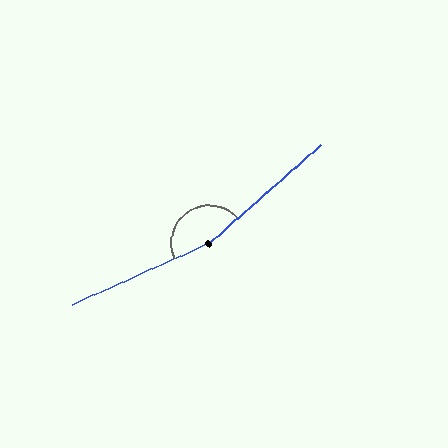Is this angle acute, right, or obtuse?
It is obtuse.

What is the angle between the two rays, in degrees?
Approximately 163 degrees.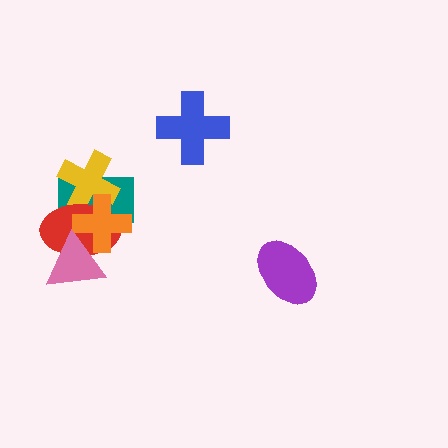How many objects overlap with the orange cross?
4 objects overlap with the orange cross.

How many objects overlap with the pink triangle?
2 objects overlap with the pink triangle.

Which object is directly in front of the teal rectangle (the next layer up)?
The yellow cross is directly in front of the teal rectangle.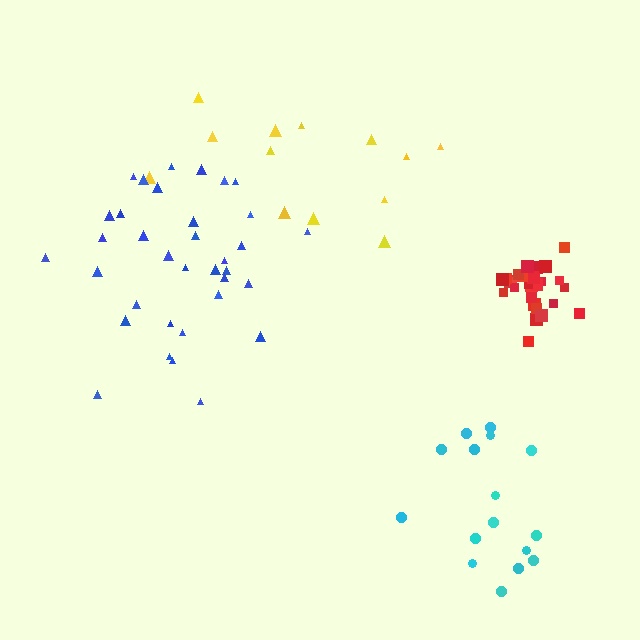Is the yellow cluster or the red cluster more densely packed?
Red.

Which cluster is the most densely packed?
Red.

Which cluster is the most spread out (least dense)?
Yellow.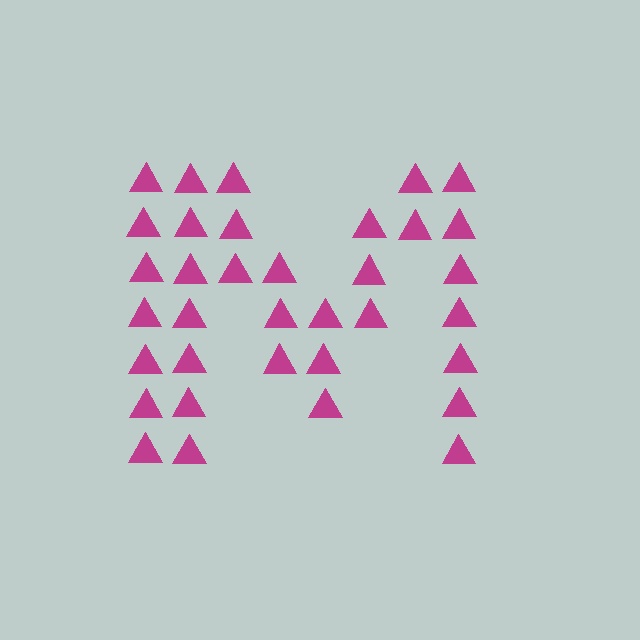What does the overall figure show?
The overall figure shows the letter M.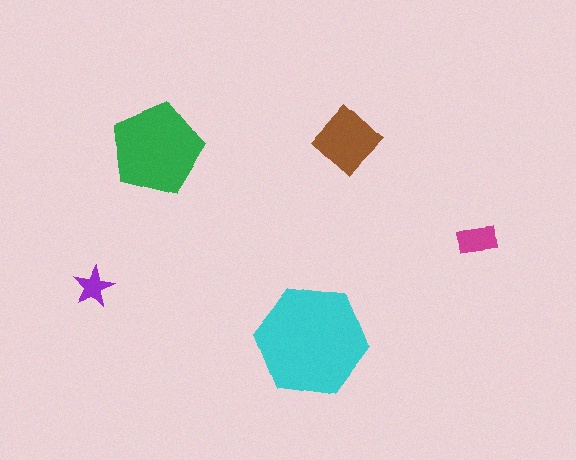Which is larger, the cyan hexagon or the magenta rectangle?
The cyan hexagon.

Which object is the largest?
The cyan hexagon.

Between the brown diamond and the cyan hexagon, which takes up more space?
The cyan hexagon.